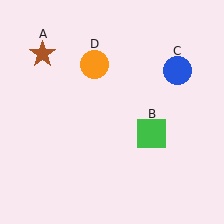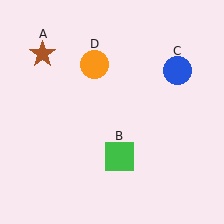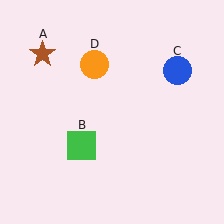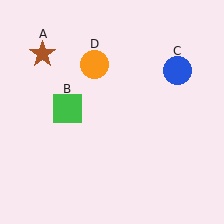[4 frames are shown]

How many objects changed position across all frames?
1 object changed position: green square (object B).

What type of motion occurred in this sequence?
The green square (object B) rotated clockwise around the center of the scene.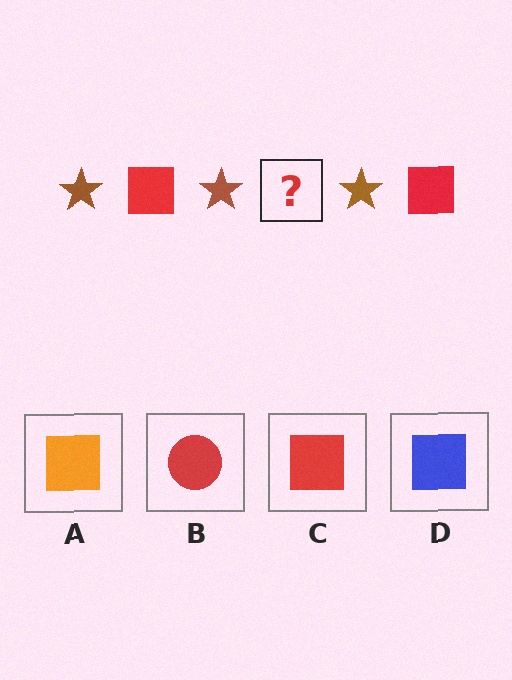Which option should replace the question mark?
Option C.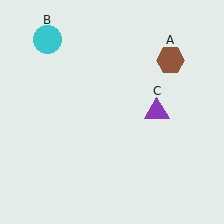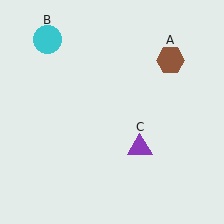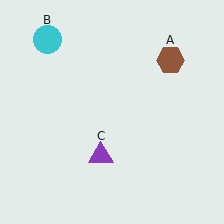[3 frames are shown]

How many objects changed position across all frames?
1 object changed position: purple triangle (object C).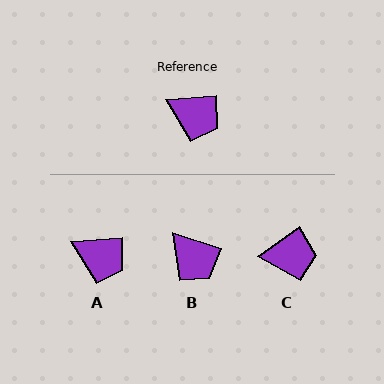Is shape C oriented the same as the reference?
No, it is off by about 30 degrees.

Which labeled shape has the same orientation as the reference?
A.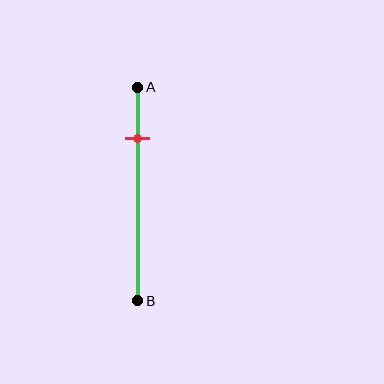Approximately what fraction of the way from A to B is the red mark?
The red mark is approximately 25% of the way from A to B.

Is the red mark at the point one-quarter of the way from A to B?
Yes, the mark is approximately at the one-quarter point.